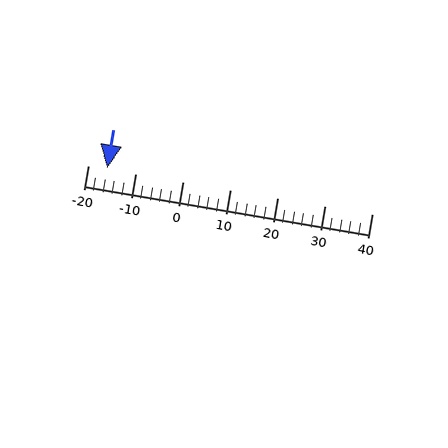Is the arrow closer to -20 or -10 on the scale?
The arrow is closer to -20.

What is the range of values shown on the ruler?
The ruler shows values from -20 to 40.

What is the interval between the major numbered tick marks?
The major tick marks are spaced 10 units apart.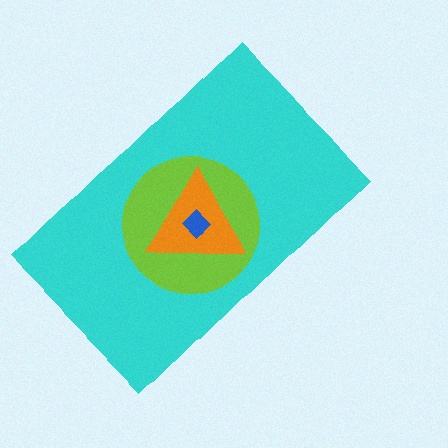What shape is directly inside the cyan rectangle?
The lime circle.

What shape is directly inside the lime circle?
The orange triangle.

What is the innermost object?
The blue diamond.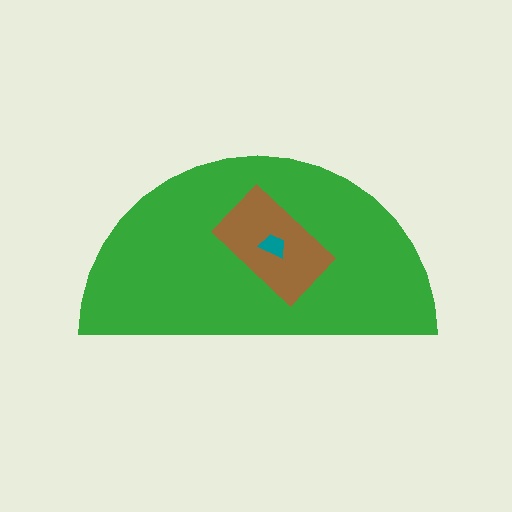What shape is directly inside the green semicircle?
The brown rectangle.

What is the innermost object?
The teal trapezoid.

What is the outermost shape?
The green semicircle.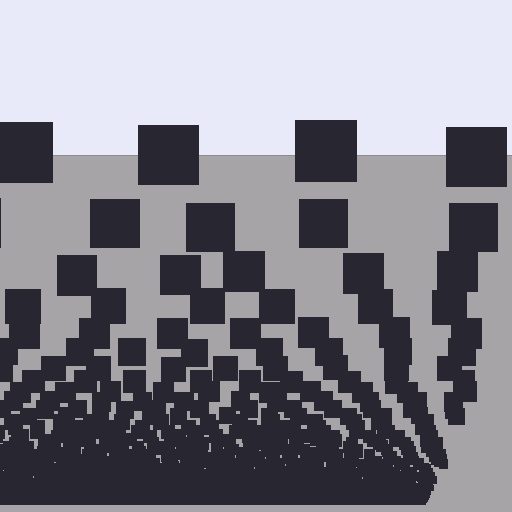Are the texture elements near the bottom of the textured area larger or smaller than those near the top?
Smaller. The gradient is inverted — elements near the bottom are smaller and denser.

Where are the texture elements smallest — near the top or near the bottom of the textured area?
Near the bottom.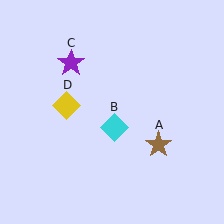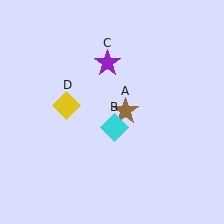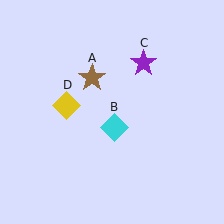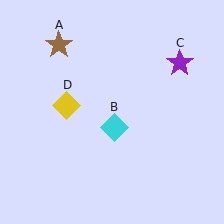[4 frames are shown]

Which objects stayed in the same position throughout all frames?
Cyan diamond (object B) and yellow diamond (object D) remained stationary.